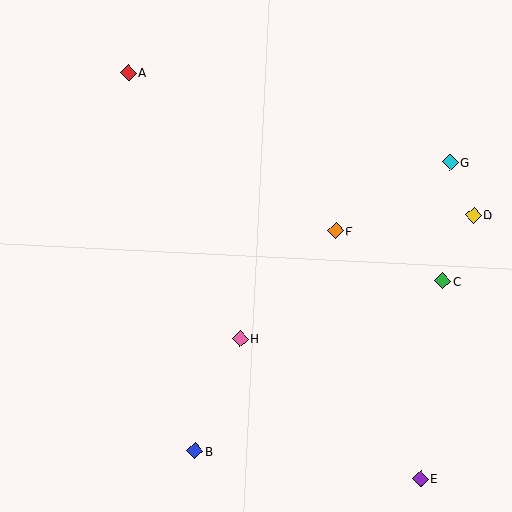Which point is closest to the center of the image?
Point F at (336, 231) is closest to the center.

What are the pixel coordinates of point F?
Point F is at (336, 231).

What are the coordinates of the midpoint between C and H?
The midpoint between C and H is at (341, 310).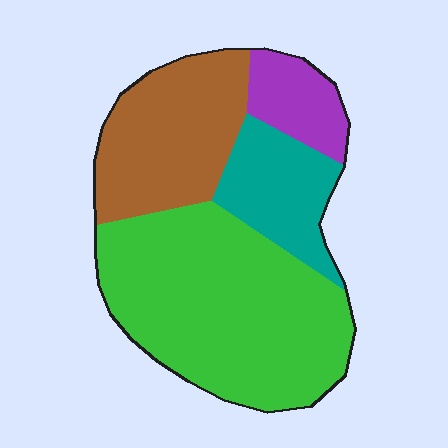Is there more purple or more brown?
Brown.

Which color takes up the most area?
Green, at roughly 50%.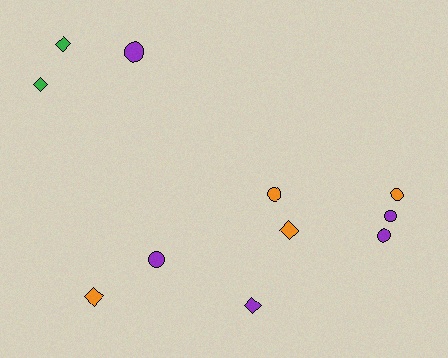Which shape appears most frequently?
Circle, with 6 objects.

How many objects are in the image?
There are 11 objects.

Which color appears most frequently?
Purple, with 5 objects.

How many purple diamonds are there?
There is 1 purple diamond.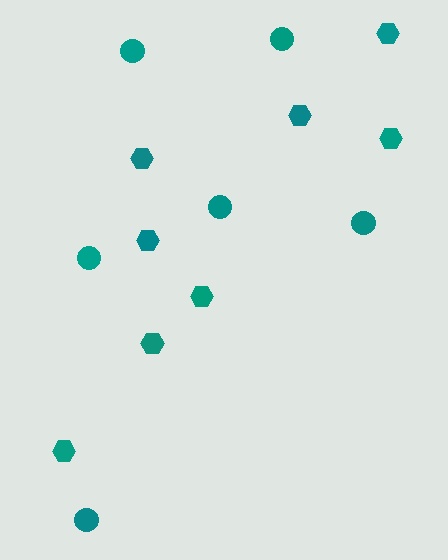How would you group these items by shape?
There are 2 groups: one group of hexagons (8) and one group of circles (6).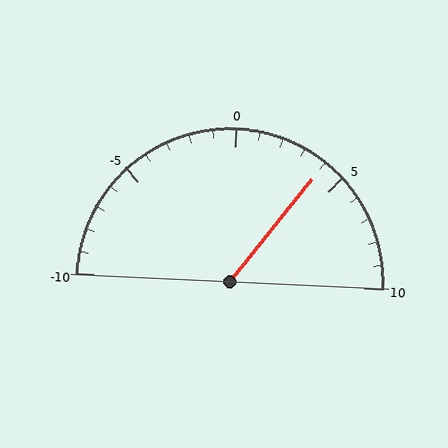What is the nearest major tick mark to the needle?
The nearest major tick mark is 5.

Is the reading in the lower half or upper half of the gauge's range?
The reading is in the upper half of the range (-10 to 10).